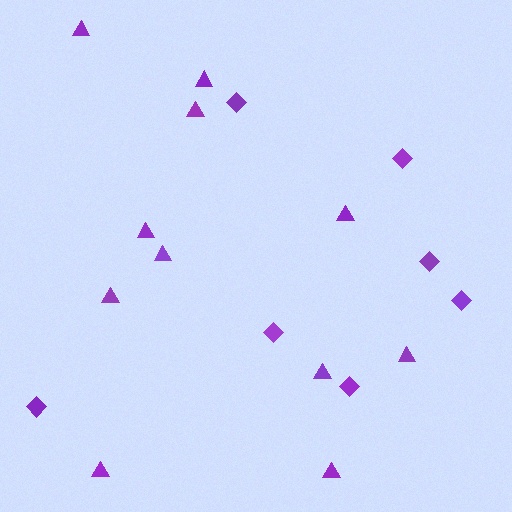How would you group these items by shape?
There are 2 groups: one group of diamonds (7) and one group of triangles (11).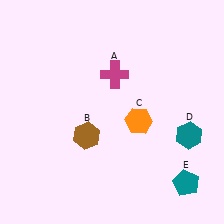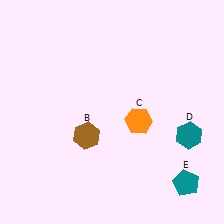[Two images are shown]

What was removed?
The magenta cross (A) was removed in Image 2.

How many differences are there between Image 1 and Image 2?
There is 1 difference between the two images.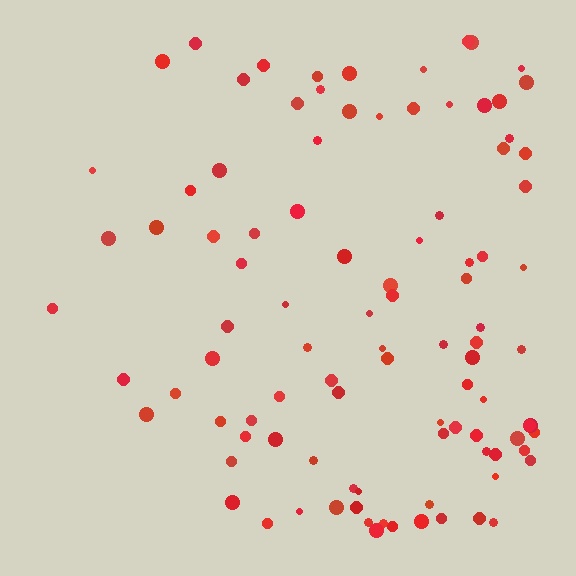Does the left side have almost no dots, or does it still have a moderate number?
Still a moderate number, just noticeably fewer than the right.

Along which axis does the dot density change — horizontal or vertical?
Horizontal.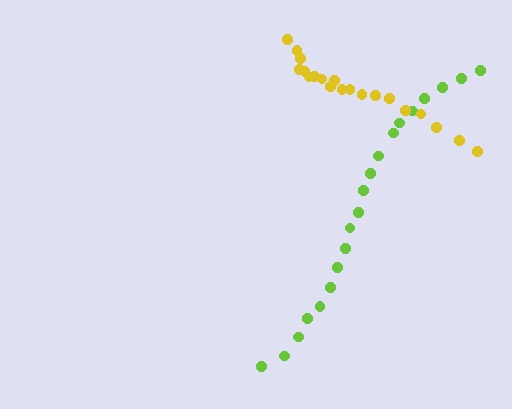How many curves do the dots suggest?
There are 2 distinct paths.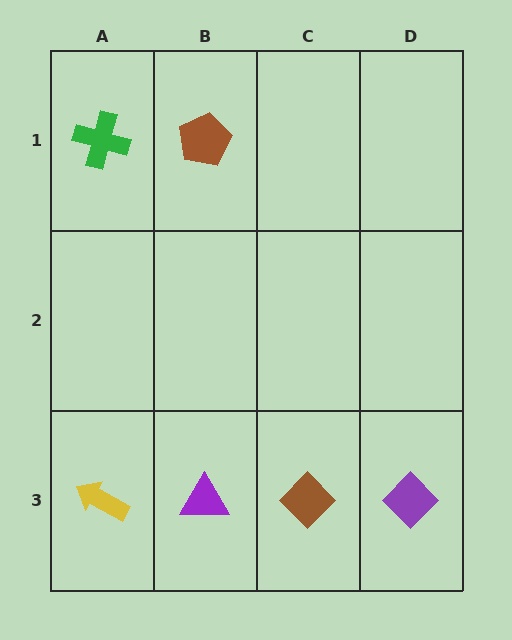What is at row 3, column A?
A yellow arrow.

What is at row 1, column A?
A green cross.